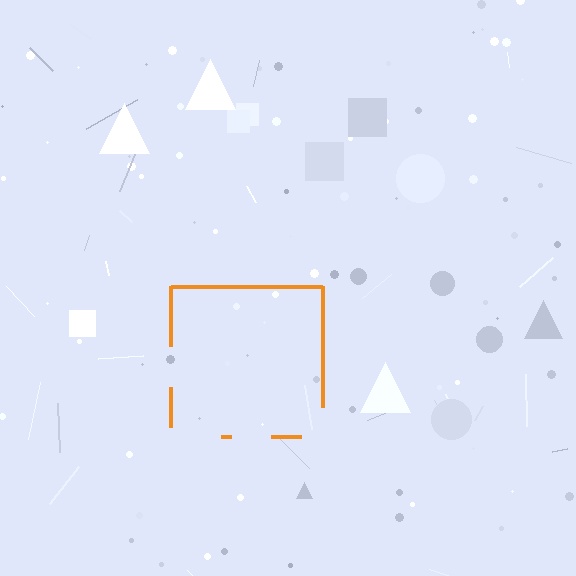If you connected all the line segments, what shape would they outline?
They would outline a square.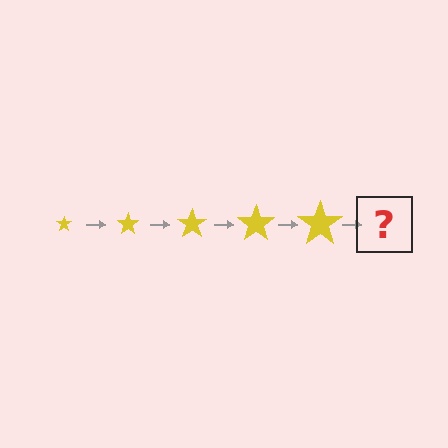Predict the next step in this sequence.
The next step is a yellow star, larger than the previous one.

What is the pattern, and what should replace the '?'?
The pattern is that the star gets progressively larger each step. The '?' should be a yellow star, larger than the previous one.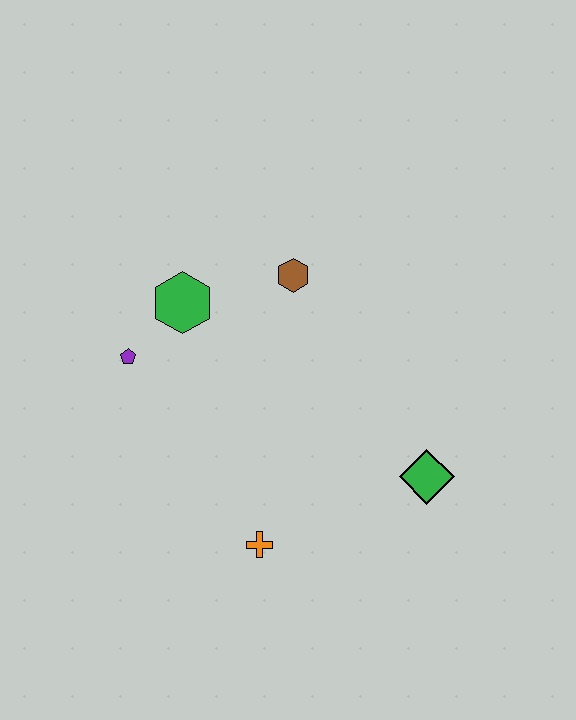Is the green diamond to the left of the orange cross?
No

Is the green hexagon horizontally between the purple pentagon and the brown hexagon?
Yes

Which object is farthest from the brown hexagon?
The orange cross is farthest from the brown hexagon.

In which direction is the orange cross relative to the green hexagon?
The orange cross is below the green hexagon.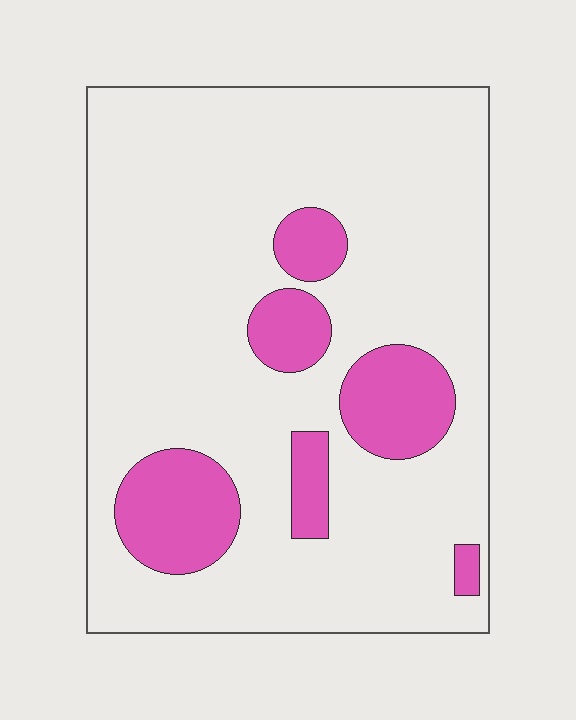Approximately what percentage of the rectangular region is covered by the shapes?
Approximately 20%.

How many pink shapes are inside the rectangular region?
6.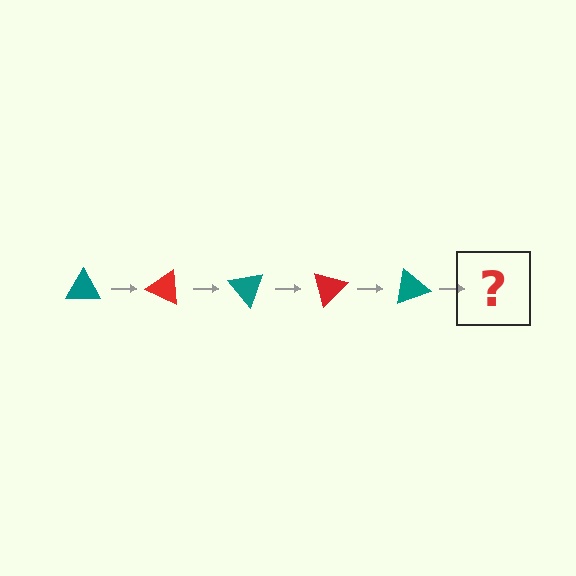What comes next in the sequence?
The next element should be a red triangle, rotated 125 degrees from the start.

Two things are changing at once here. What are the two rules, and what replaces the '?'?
The two rules are that it rotates 25 degrees each step and the color cycles through teal and red. The '?' should be a red triangle, rotated 125 degrees from the start.